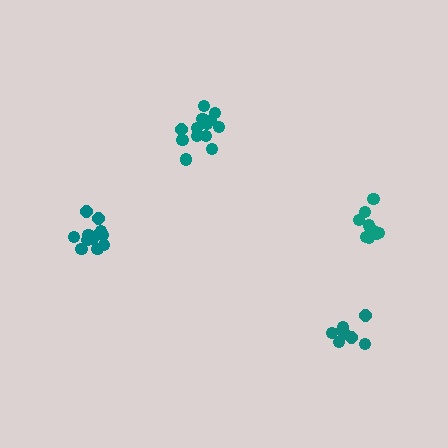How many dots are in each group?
Group 1: 13 dots, Group 2: 9 dots, Group 3: 12 dots, Group 4: 8 dots (42 total).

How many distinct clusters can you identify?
There are 4 distinct clusters.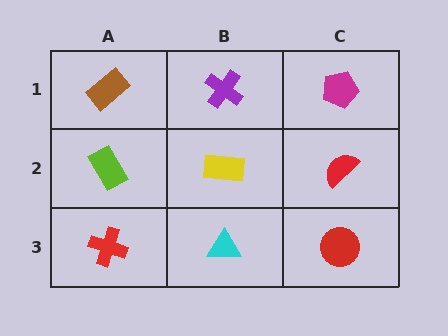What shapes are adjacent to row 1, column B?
A yellow rectangle (row 2, column B), a brown rectangle (row 1, column A), a magenta pentagon (row 1, column C).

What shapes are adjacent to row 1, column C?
A red semicircle (row 2, column C), a purple cross (row 1, column B).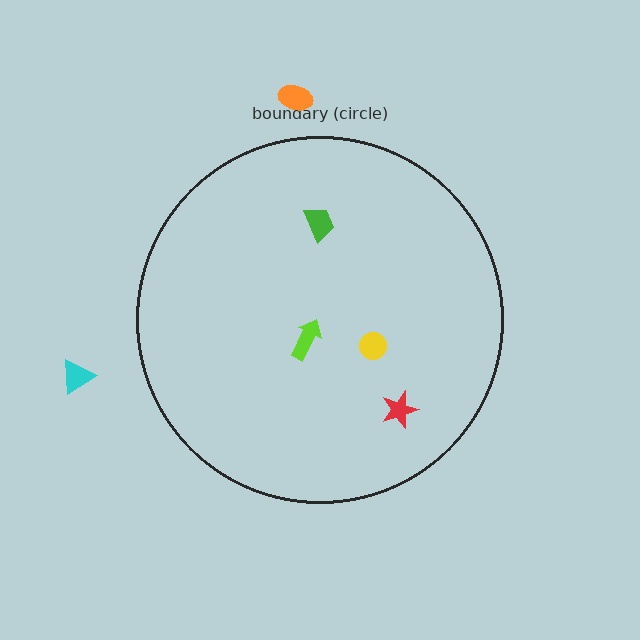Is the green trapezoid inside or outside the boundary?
Inside.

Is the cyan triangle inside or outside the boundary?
Outside.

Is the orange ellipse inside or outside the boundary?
Outside.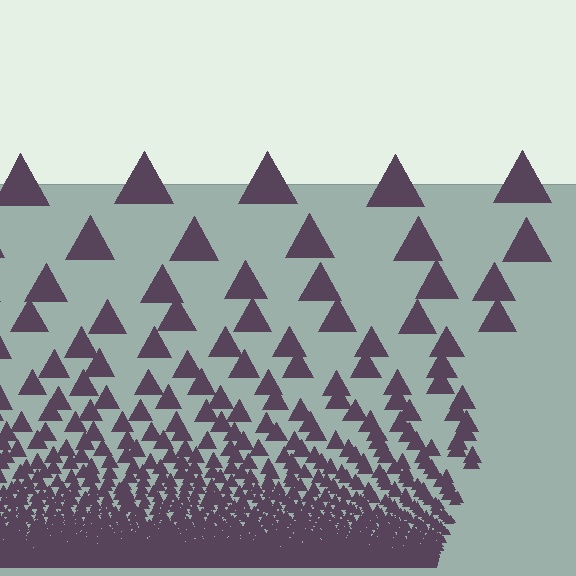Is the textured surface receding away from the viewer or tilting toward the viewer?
The surface appears to tilt toward the viewer. Texture elements get larger and sparser toward the top.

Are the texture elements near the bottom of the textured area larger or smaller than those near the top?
Smaller. The gradient is inverted — elements near the bottom are smaller and denser.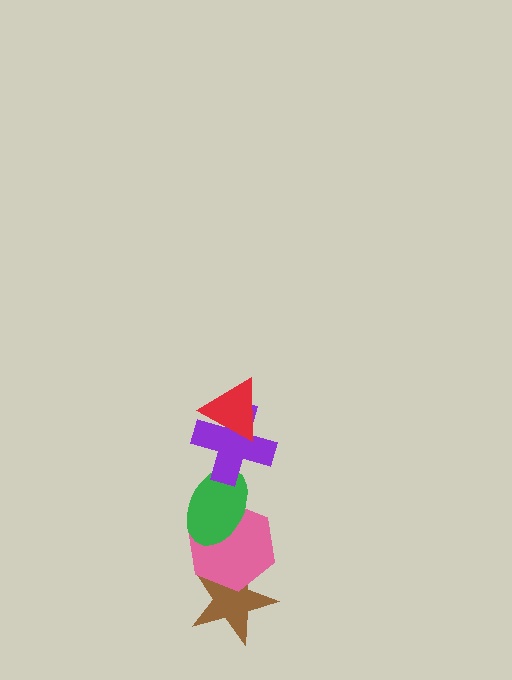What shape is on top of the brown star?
The pink hexagon is on top of the brown star.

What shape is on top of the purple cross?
The red triangle is on top of the purple cross.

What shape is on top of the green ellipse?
The purple cross is on top of the green ellipse.